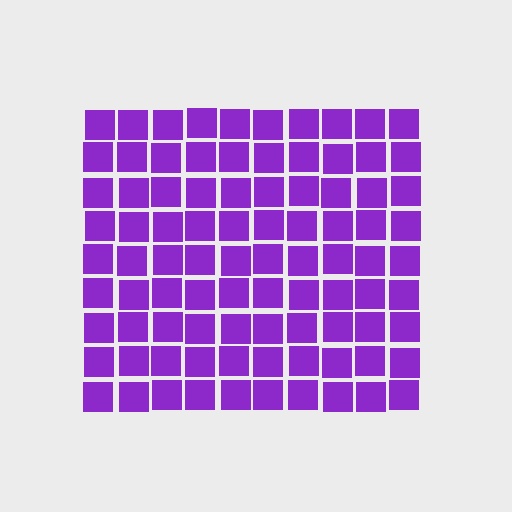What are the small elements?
The small elements are squares.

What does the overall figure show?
The overall figure shows a square.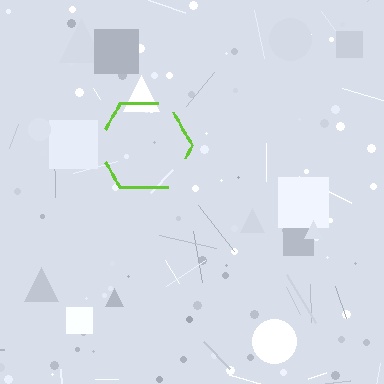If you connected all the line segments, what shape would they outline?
They would outline a hexagon.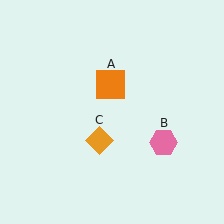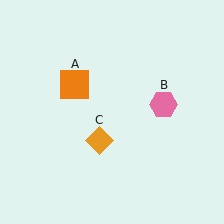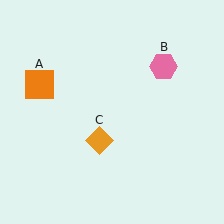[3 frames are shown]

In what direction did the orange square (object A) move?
The orange square (object A) moved left.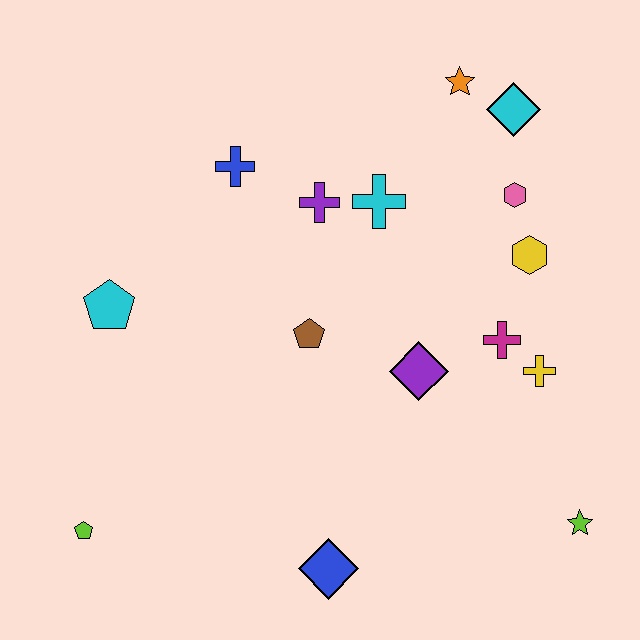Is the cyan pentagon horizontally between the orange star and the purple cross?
No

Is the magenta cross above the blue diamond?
Yes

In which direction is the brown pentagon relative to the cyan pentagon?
The brown pentagon is to the right of the cyan pentagon.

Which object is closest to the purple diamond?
The magenta cross is closest to the purple diamond.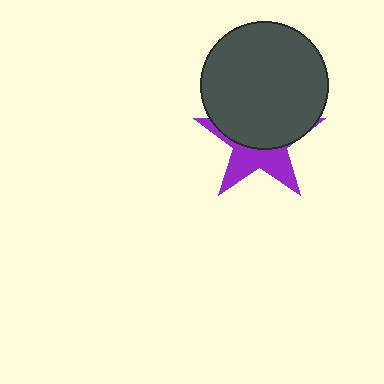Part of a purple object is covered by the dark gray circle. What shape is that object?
It is a star.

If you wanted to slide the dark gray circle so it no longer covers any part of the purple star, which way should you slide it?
Slide it up — that is the most direct way to separate the two shapes.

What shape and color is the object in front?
The object in front is a dark gray circle.